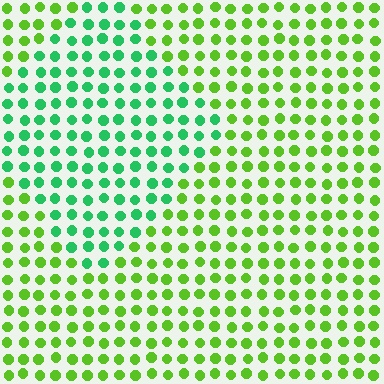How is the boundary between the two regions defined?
The boundary is defined purely by a slight shift in hue (about 43 degrees). Spacing, size, and orientation are identical on both sides.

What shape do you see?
I see a diamond.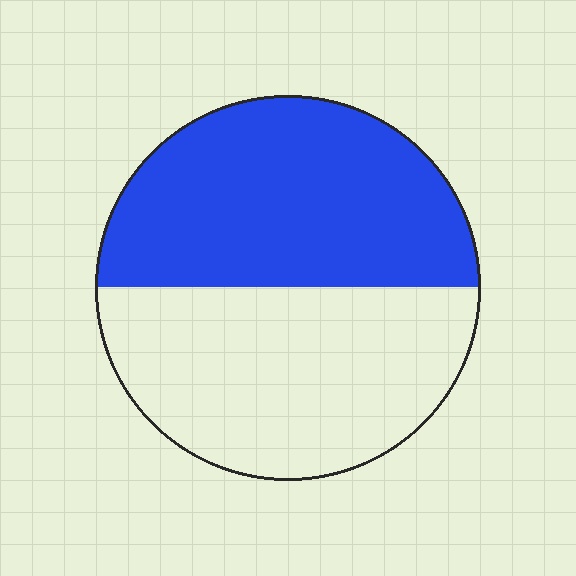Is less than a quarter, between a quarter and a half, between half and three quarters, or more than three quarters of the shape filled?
Between a quarter and a half.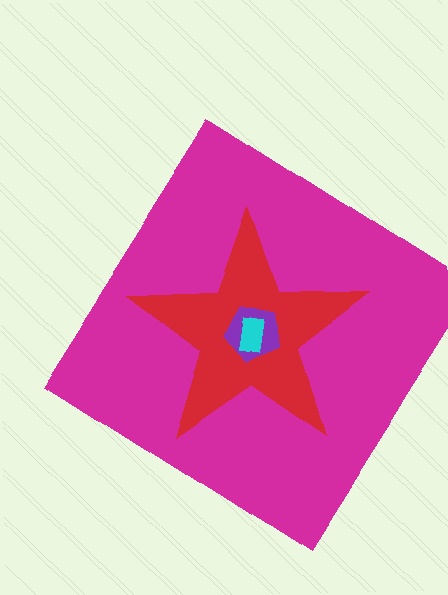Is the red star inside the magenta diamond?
Yes.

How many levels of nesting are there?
4.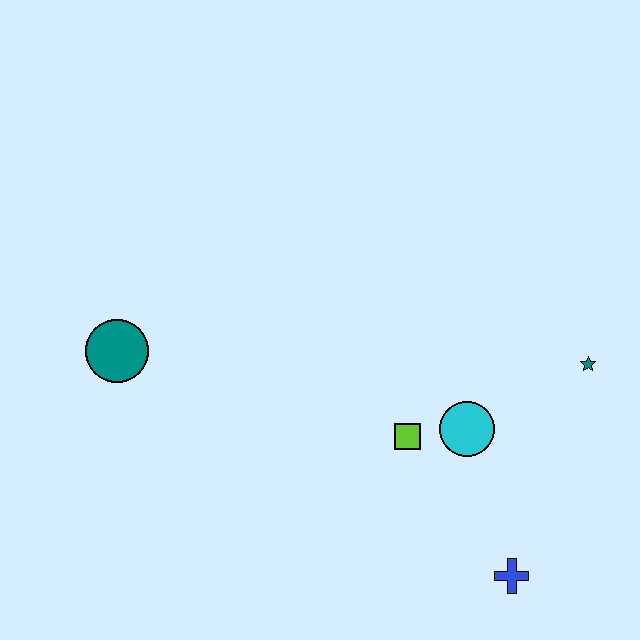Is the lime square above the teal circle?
No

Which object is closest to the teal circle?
The lime square is closest to the teal circle.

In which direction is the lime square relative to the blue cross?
The lime square is above the blue cross.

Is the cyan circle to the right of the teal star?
No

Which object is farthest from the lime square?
The teal circle is farthest from the lime square.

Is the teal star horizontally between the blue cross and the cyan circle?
No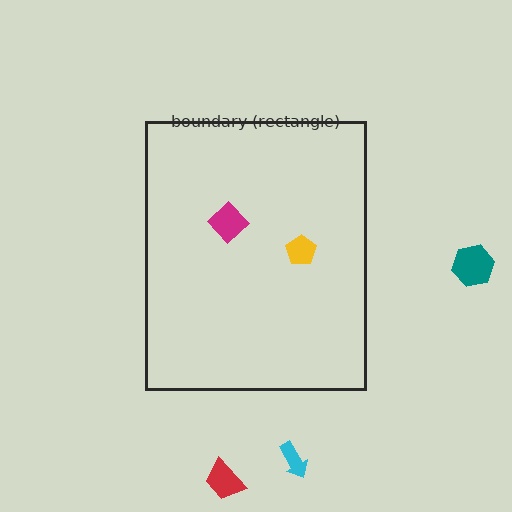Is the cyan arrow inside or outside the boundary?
Outside.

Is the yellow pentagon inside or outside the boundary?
Inside.